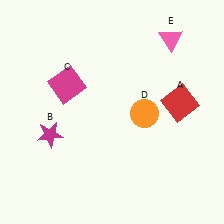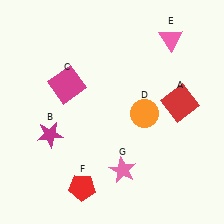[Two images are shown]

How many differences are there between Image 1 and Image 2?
There are 2 differences between the two images.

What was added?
A red pentagon (F), a pink star (G) were added in Image 2.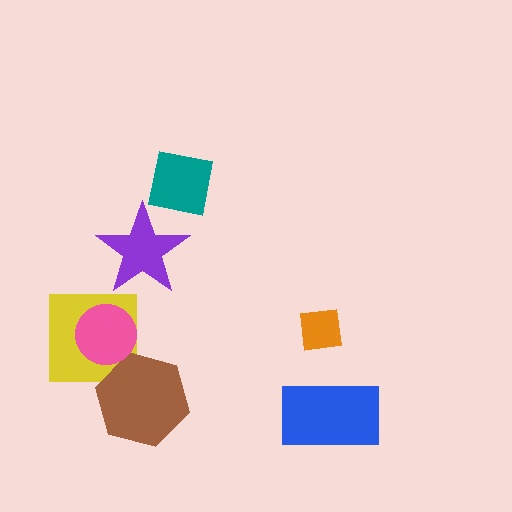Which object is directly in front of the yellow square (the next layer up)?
The brown hexagon is directly in front of the yellow square.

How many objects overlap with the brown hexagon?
1 object overlaps with the brown hexagon.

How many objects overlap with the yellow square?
2 objects overlap with the yellow square.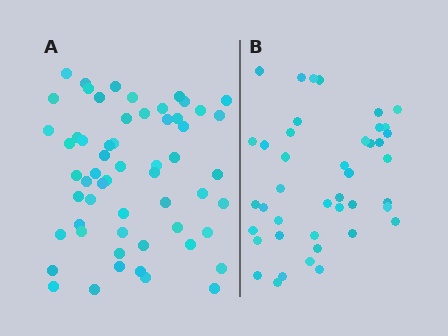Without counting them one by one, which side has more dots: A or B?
Region A (the left region) has more dots.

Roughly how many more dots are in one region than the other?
Region A has approximately 15 more dots than region B.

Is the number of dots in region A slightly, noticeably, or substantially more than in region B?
Region A has noticeably more, but not dramatically so. The ratio is roughly 1.4 to 1.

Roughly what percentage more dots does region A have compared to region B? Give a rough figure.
About 40% more.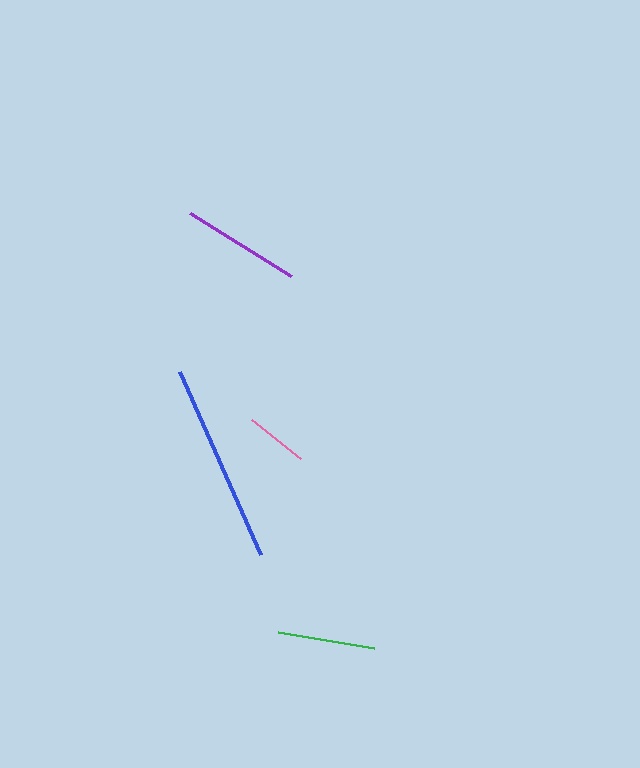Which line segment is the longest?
The blue line is the longest at approximately 200 pixels.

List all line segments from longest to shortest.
From longest to shortest: blue, purple, green, pink.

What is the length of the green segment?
The green segment is approximately 97 pixels long.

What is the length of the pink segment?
The pink segment is approximately 63 pixels long.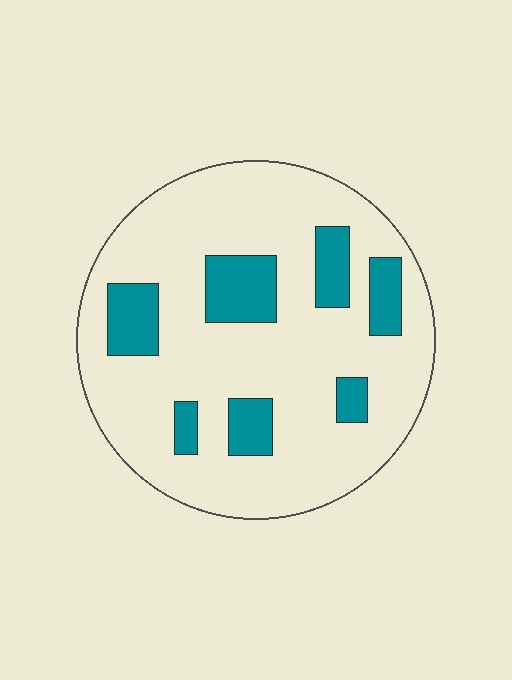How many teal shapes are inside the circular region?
7.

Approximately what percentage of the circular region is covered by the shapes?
Approximately 20%.